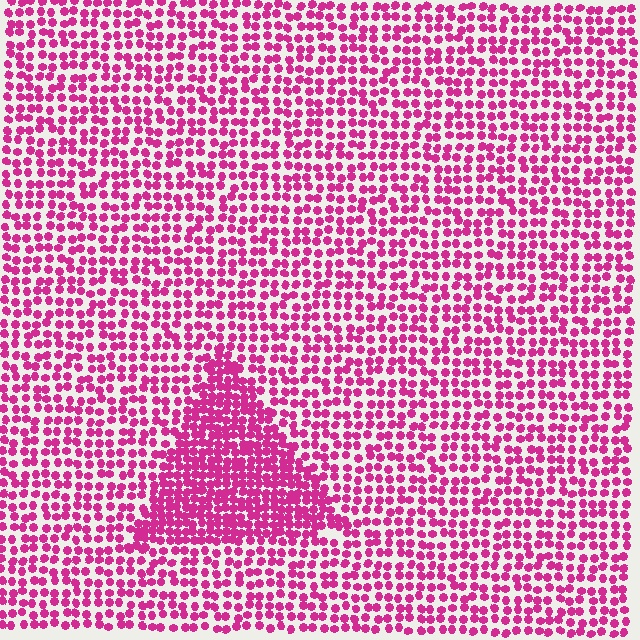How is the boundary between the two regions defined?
The boundary is defined by a change in element density (approximately 1.8x ratio). All elements are the same color, size, and shape.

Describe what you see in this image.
The image contains small magenta elements arranged at two different densities. A triangle-shaped region is visible where the elements are more densely packed than the surrounding area.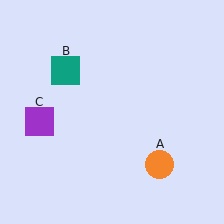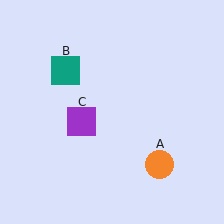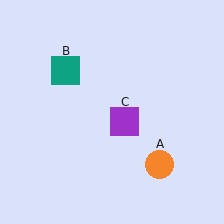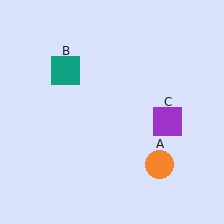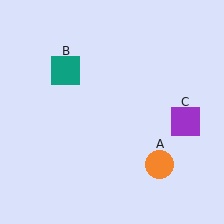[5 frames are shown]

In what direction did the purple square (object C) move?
The purple square (object C) moved right.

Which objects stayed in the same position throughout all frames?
Orange circle (object A) and teal square (object B) remained stationary.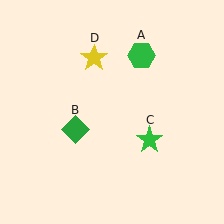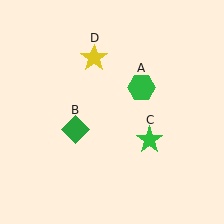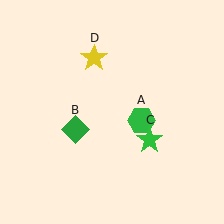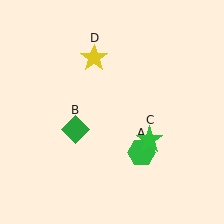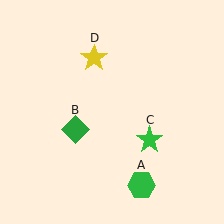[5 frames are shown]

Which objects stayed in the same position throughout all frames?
Green diamond (object B) and green star (object C) and yellow star (object D) remained stationary.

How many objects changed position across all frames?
1 object changed position: green hexagon (object A).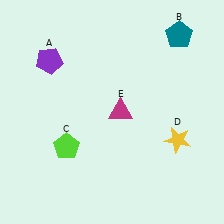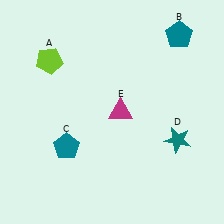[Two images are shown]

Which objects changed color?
A changed from purple to lime. C changed from lime to teal. D changed from yellow to teal.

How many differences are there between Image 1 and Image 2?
There are 3 differences between the two images.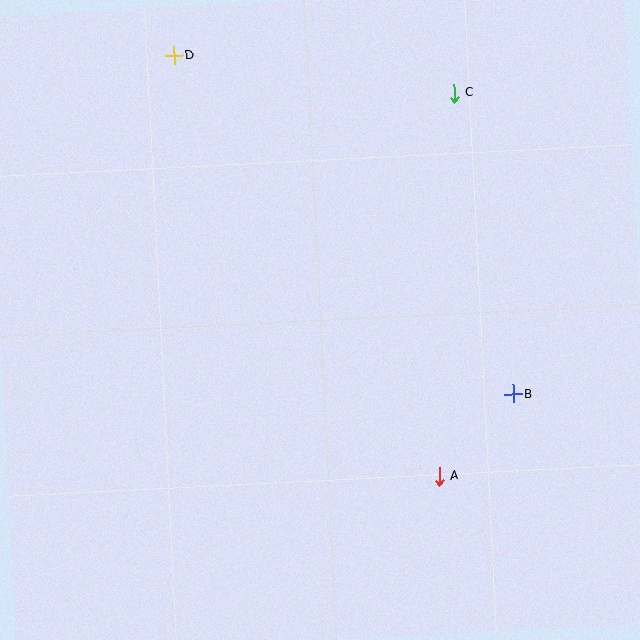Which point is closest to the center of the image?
Point A at (439, 476) is closest to the center.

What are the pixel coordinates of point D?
Point D is at (174, 56).